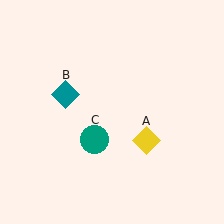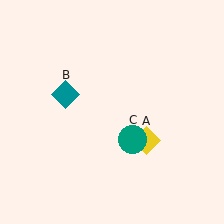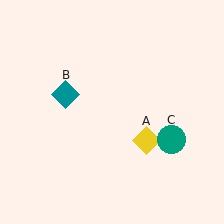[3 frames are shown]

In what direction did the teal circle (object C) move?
The teal circle (object C) moved right.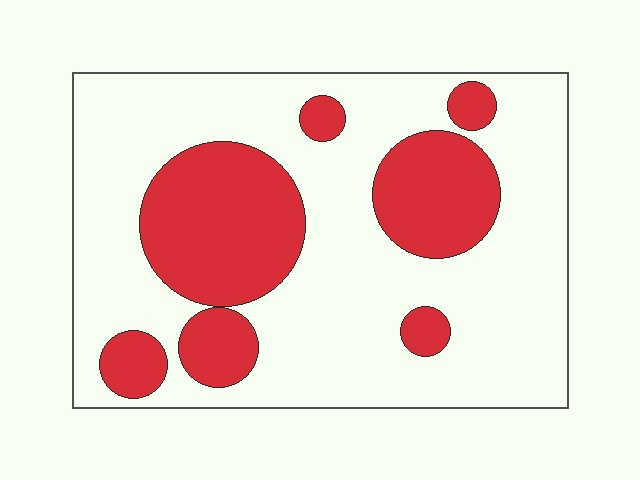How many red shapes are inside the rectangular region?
7.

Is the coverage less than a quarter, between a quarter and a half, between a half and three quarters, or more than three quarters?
Between a quarter and a half.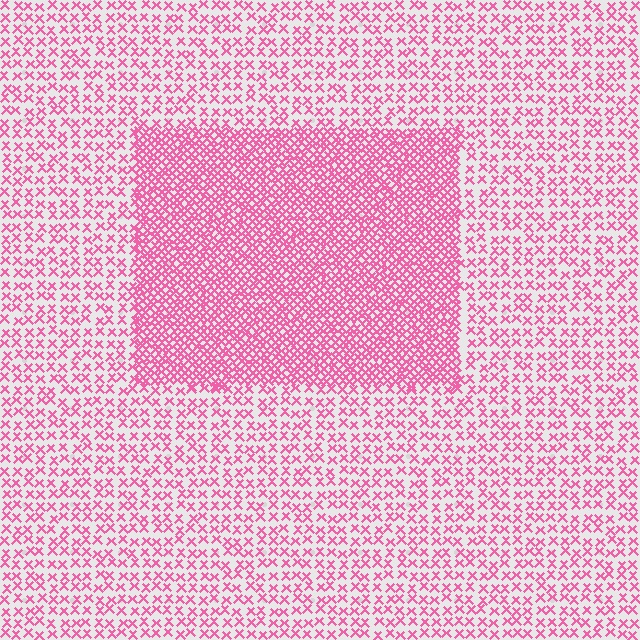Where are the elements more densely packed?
The elements are more densely packed inside the rectangle boundary.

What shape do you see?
I see a rectangle.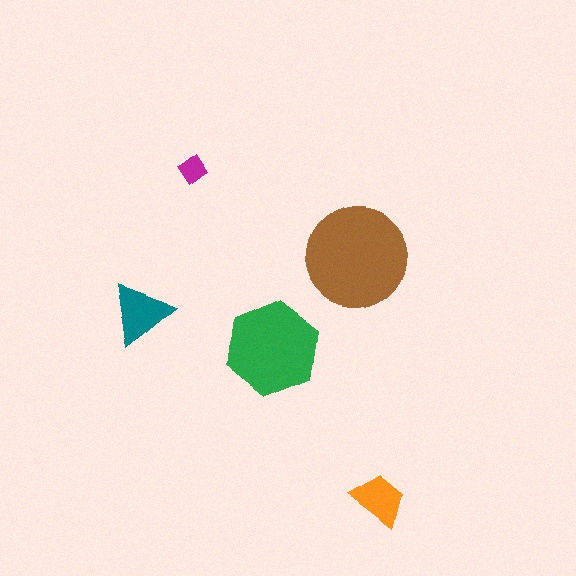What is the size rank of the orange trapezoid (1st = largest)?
4th.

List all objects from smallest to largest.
The magenta diamond, the orange trapezoid, the teal triangle, the green hexagon, the brown circle.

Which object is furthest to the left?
The teal triangle is leftmost.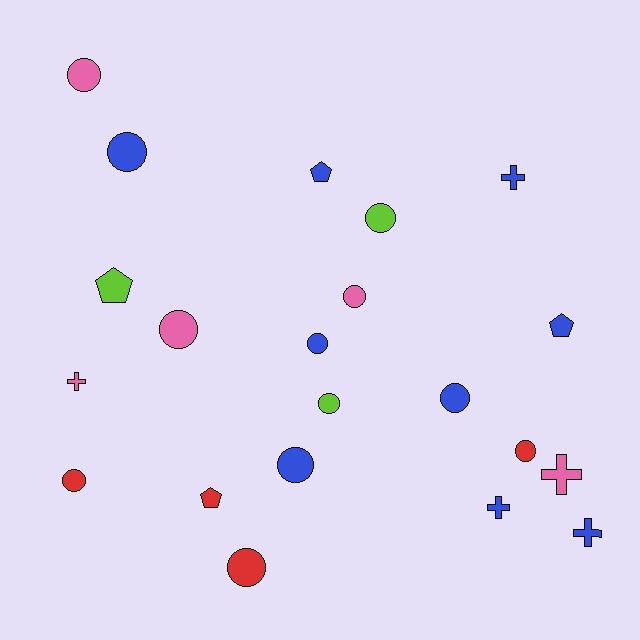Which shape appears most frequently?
Circle, with 12 objects.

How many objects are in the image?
There are 21 objects.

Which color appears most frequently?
Blue, with 9 objects.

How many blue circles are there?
There are 4 blue circles.